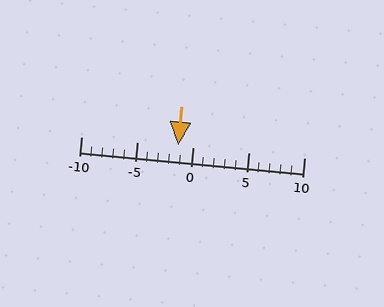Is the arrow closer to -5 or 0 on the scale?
The arrow is closer to 0.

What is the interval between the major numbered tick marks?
The major tick marks are spaced 5 units apart.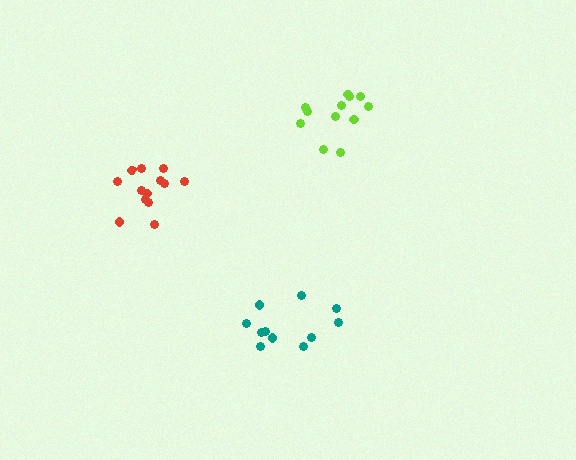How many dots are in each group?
Group 1: 11 dots, Group 2: 13 dots, Group 3: 12 dots (36 total).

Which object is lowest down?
The teal cluster is bottommost.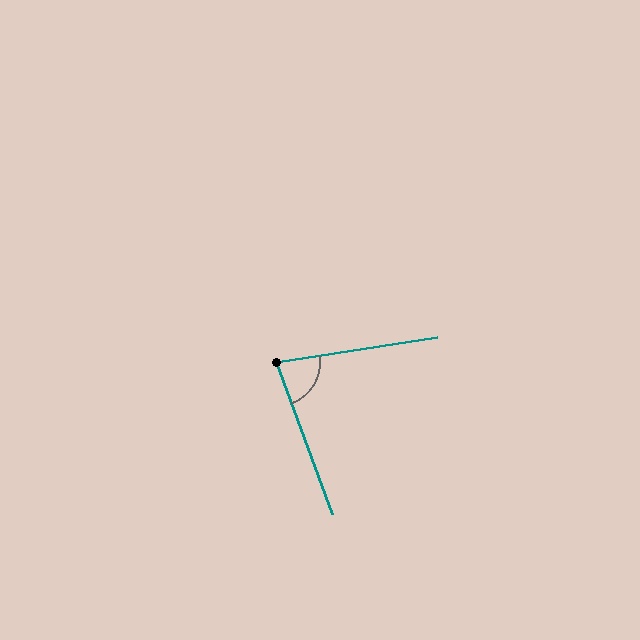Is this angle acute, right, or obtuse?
It is acute.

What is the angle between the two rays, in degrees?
Approximately 79 degrees.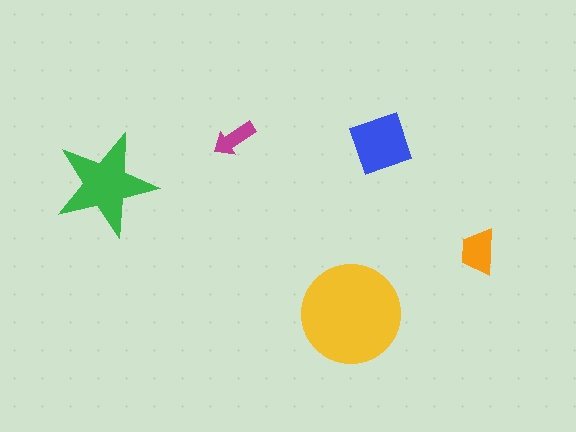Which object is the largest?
The yellow circle.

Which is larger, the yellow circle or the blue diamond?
The yellow circle.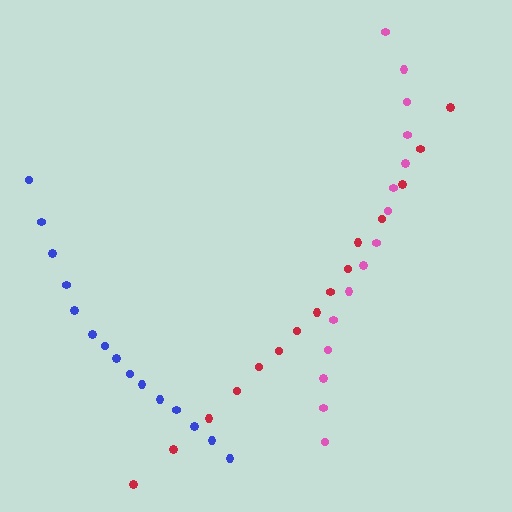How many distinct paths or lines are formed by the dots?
There are 3 distinct paths.